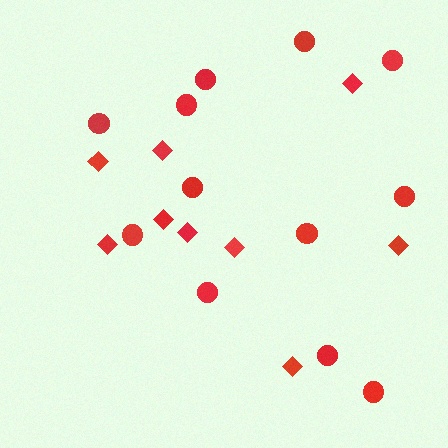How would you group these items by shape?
There are 2 groups: one group of circles (12) and one group of diamonds (9).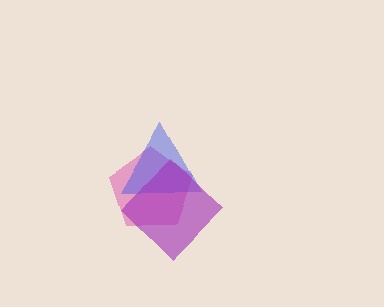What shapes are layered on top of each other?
The layered shapes are: a magenta pentagon, a blue triangle, a purple diamond.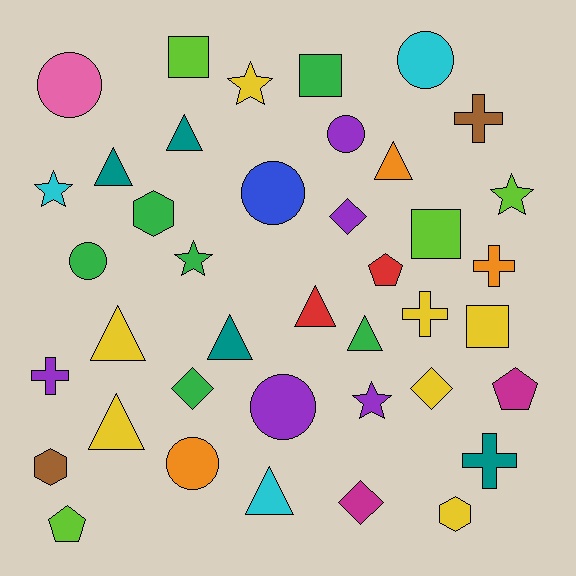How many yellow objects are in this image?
There are 7 yellow objects.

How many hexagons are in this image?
There are 3 hexagons.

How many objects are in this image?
There are 40 objects.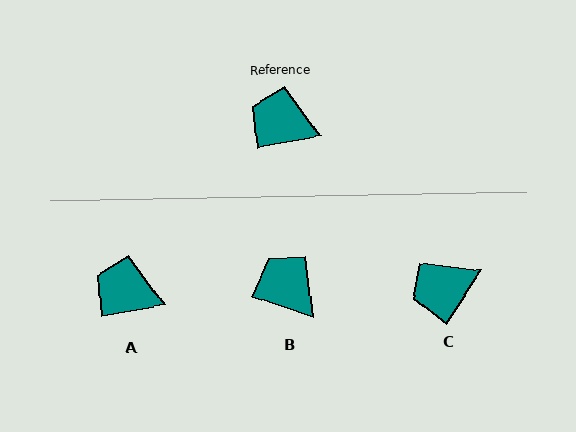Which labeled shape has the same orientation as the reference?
A.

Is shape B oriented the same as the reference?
No, it is off by about 29 degrees.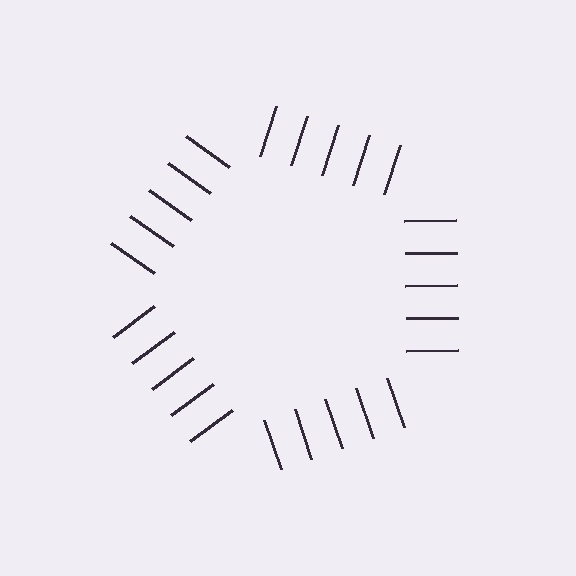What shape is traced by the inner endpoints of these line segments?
An illusory pentagon — the line segments terminate on its edges but no continuous stroke is drawn.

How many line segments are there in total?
25 — 5 along each of the 5 edges.